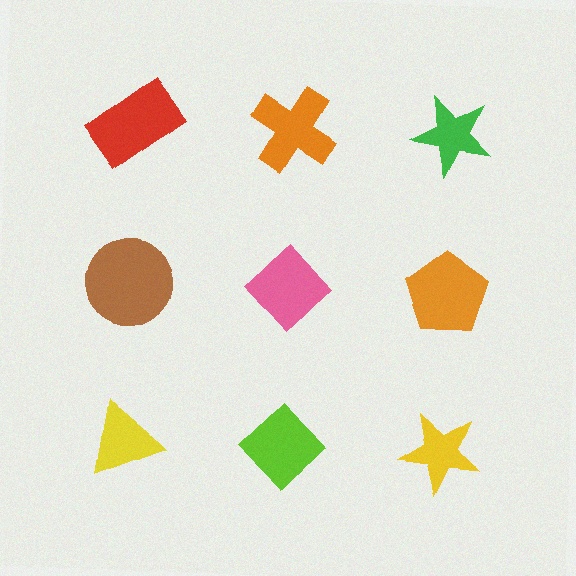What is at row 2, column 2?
A pink diamond.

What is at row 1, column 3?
A green star.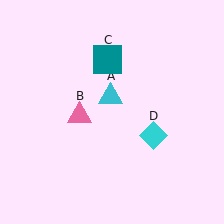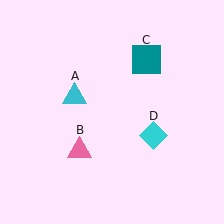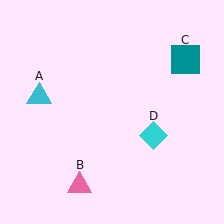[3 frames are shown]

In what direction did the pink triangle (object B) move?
The pink triangle (object B) moved down.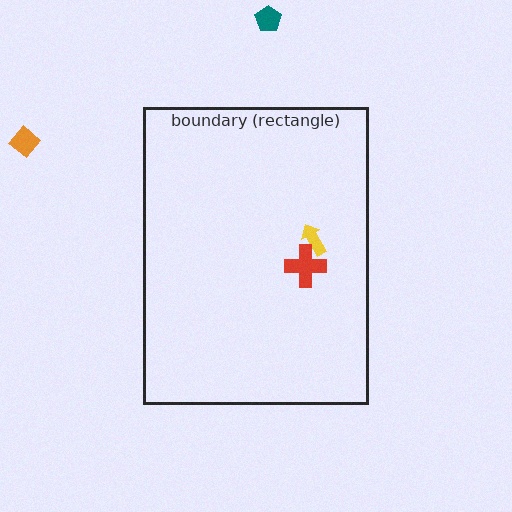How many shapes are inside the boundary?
2 inside, 2 outside.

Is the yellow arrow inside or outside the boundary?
Inside.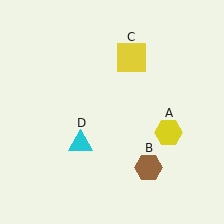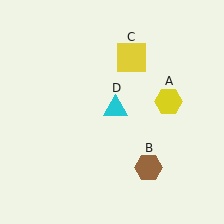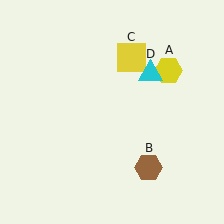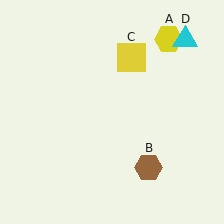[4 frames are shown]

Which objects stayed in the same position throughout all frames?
Brown hexagon (object B) and yellow square (object C) remained stationary.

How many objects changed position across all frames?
2 objects changed position: yellow hexagon (object A), cyan triangle (object D).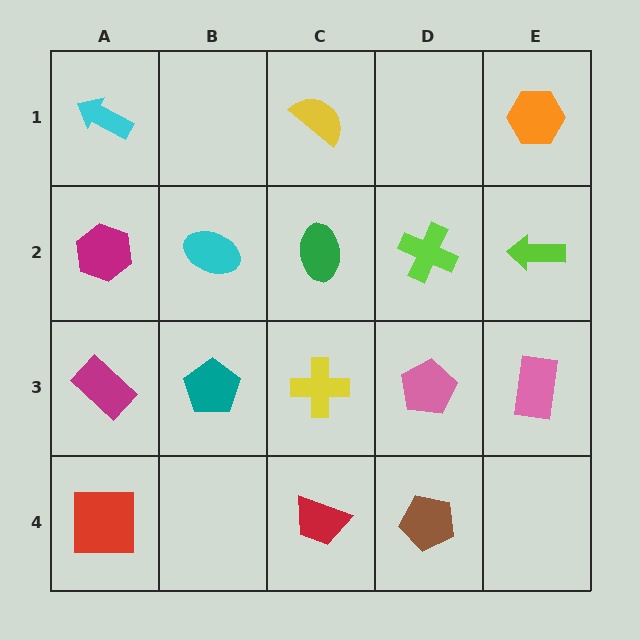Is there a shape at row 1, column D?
No, that cell is empty.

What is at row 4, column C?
A red trapezoid.